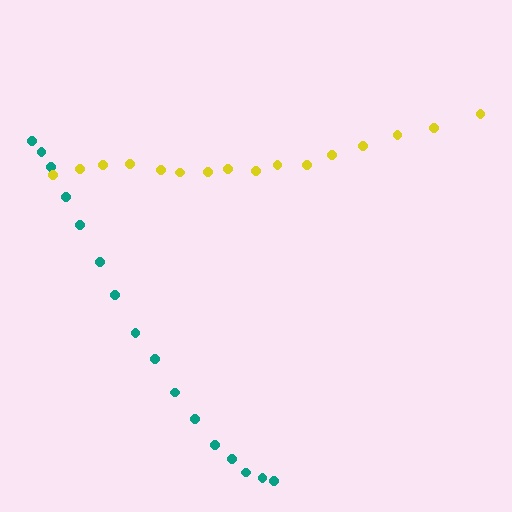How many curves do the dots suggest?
There are 2 distinct paths.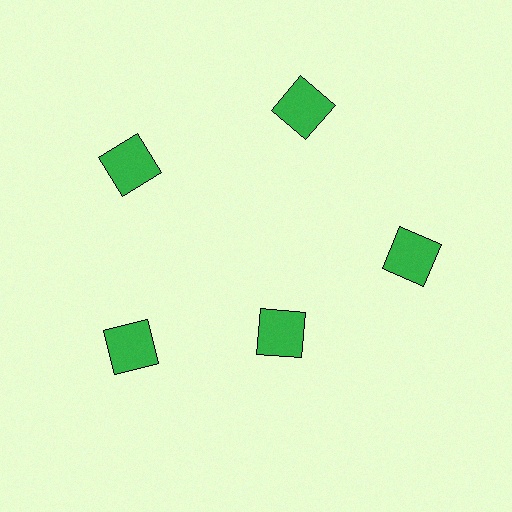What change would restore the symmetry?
The symmetry would be restored by moving it outward, back onto the ring so that all 5 squares sit at equal angles and equal distance from the center.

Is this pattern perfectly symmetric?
No. The 5 green squares are arranged in a ring, but one element near the 5 o'clock position is pulled inward toward the center, breaking the 5-fold rotational symmetry.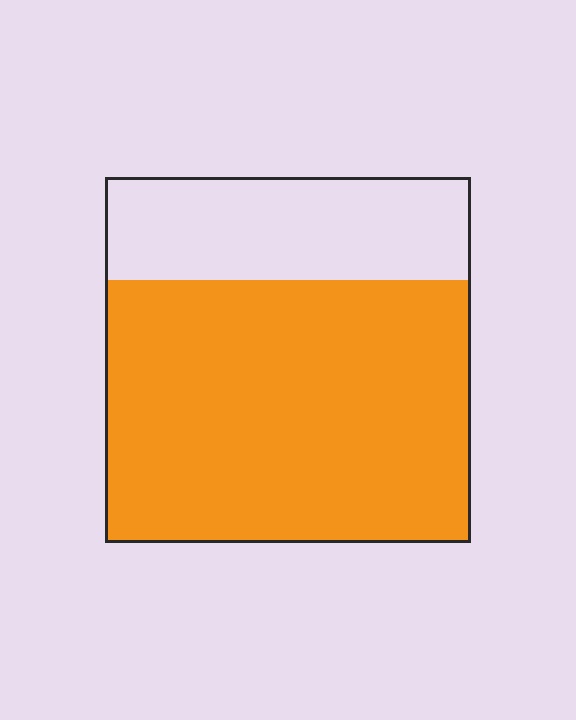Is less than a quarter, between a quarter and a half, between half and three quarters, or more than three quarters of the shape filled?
Between half and three quarters.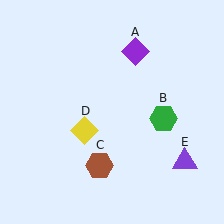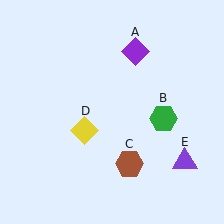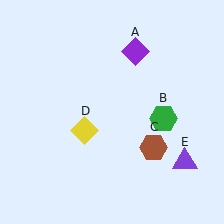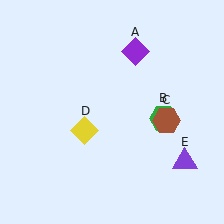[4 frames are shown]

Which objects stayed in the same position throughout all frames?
Purple diamond (object A) and green hexagon (object B) and yellow diamond (object D) and purple triangle (object E) remained stationary.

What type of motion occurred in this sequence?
The brown hexagon (object C) rotated counterclockwise around the center of the scene.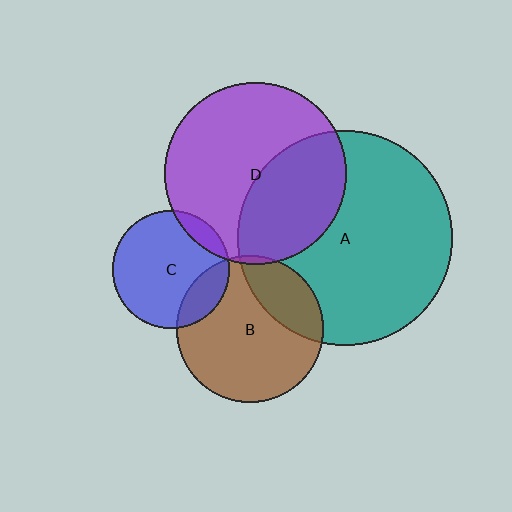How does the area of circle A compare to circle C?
Approximately 3.4 times.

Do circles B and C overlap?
Yes.